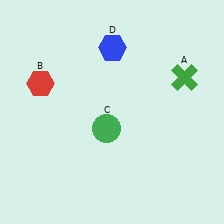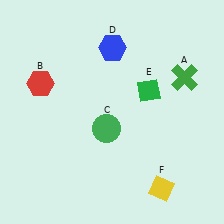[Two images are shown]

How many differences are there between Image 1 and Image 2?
There are 2 differences between the two images.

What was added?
A green diamond (E), a yellow diamond (F) were added in Image 2.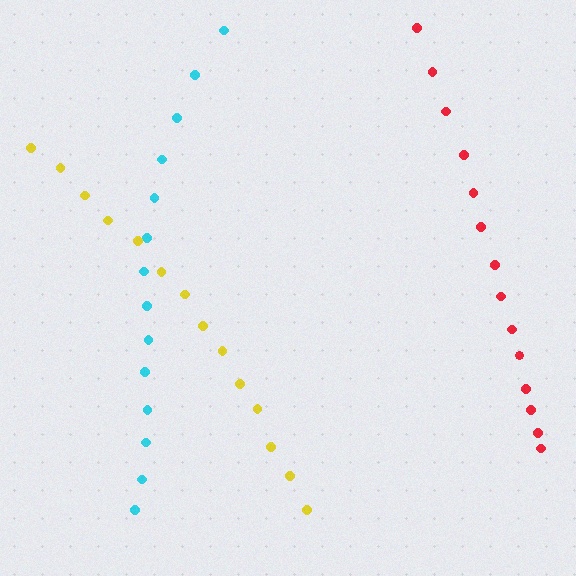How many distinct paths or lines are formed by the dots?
There are 3 distinct paths.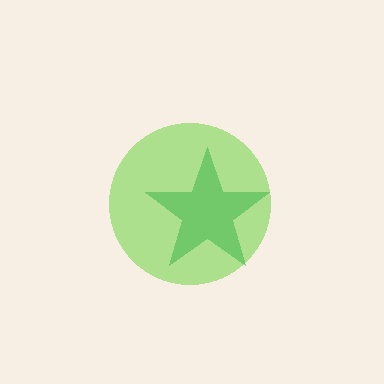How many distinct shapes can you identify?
There are 2 distinct shapes: a lime circle, a green star.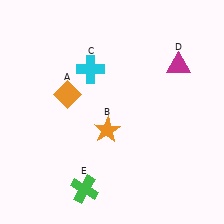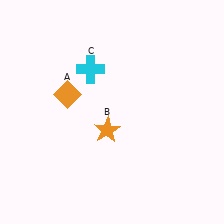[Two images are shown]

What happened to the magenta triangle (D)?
The magenta triangle (D) was removed in Image 2. It was in the top-right area of Image 1.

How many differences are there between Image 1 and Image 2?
There are 2 differences between the two images.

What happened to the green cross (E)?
The green cross (E) was removed in Image 2. It was in the bottom-left area of Image 1.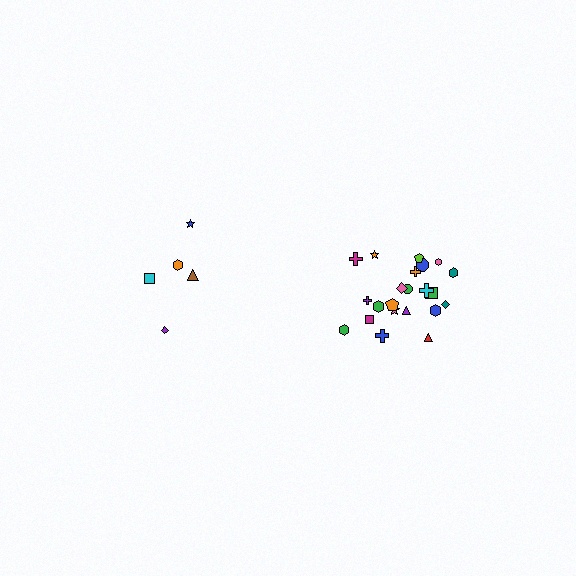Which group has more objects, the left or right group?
The right group.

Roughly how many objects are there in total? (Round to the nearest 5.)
Roughly 25 objects in total.